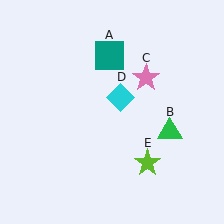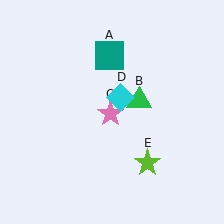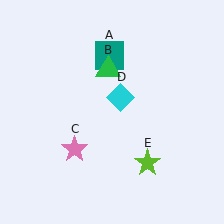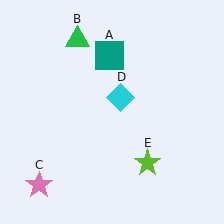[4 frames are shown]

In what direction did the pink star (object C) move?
The pink star (object C) moved down and to the left.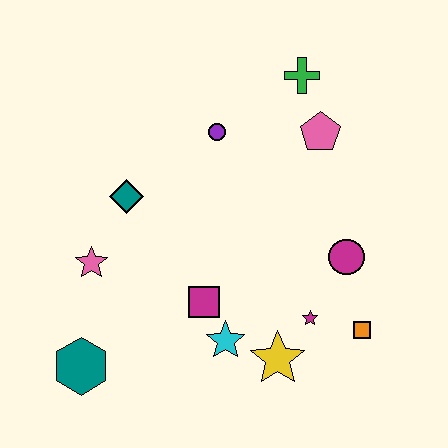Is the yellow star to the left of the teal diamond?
No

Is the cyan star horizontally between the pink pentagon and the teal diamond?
Yes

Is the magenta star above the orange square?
Yes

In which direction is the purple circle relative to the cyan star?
The purple circle is above the cyan star.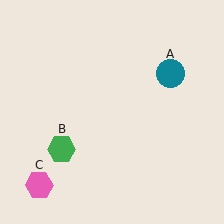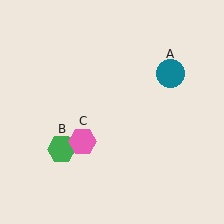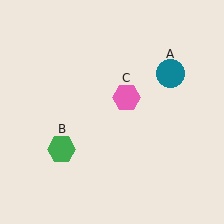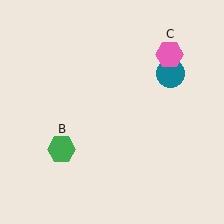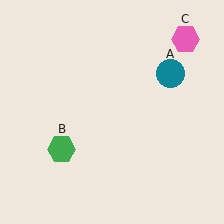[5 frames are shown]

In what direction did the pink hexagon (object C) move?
The pink hexagon (object C) moved up and to the right.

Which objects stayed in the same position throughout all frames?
Teal circle (object A) and green hexagon (object B) remained stationary.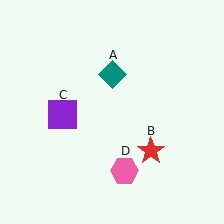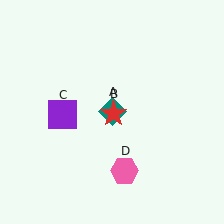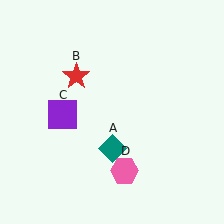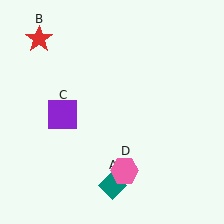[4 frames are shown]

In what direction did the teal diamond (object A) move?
The teal diamond (object A) moved down.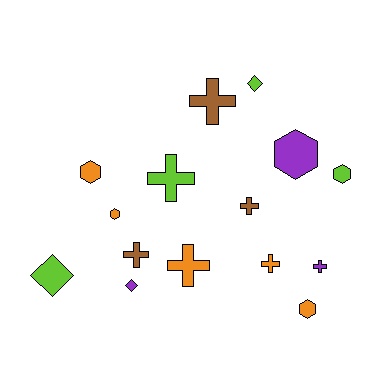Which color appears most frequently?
Orange, with 5 objects.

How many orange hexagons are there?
There are 3 orange hexagons.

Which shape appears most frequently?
Cross, with 7 objects.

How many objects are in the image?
There are 15 objects.